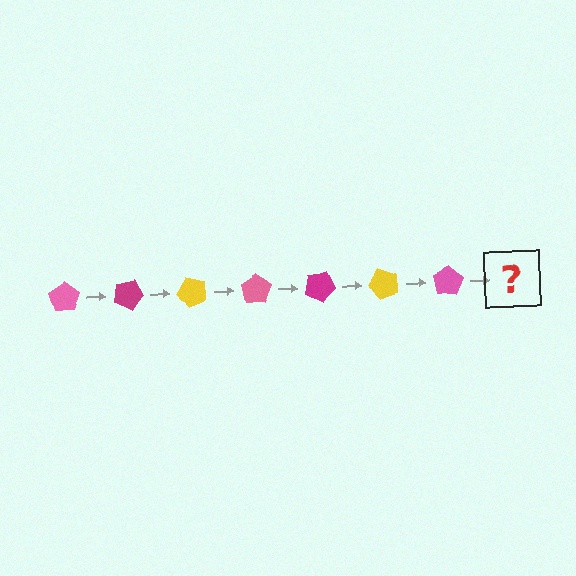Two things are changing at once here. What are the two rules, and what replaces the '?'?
The two rules are that it rotates 25 degrees each step and the color cycles through pink, magenta, and yellow. The '?' should be a magenta pentagon, rotated 175 degrees from the start.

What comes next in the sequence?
The next element should be a magenta pentagon, rotated 175 degrees from the start.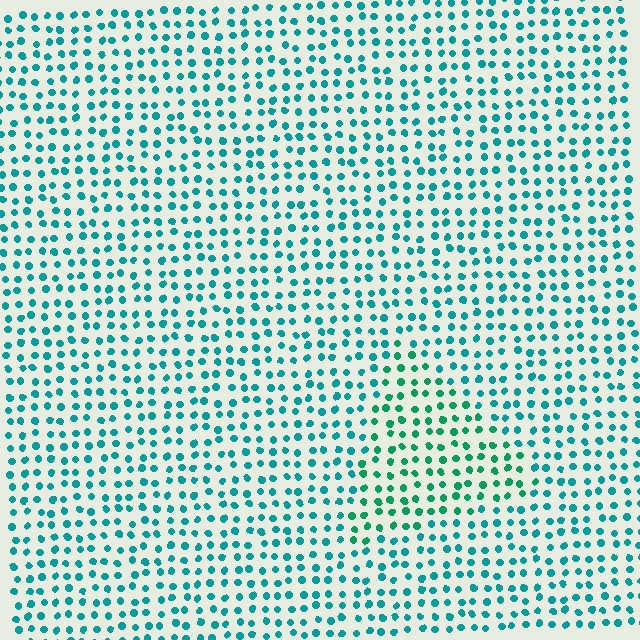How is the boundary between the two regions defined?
The boundary is defined purely by a slight shift in hue (about 25 degrees). Spacing, size, and orientation are identical on both sides.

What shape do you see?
I see a triangle.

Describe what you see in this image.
The image is filled with small teal elements in a uniform arrangement. A triangle-shaped region is visible where the elements are tinted to a slightly different hue, forming a subtle color boundary.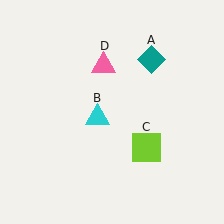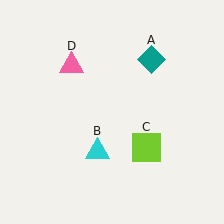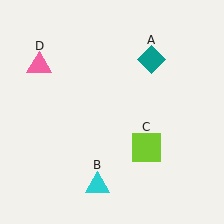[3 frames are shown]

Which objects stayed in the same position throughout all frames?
Teal diamond (object A) and lime square (object C) remained stationary.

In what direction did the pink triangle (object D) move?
The pink triangle (object D) moved left.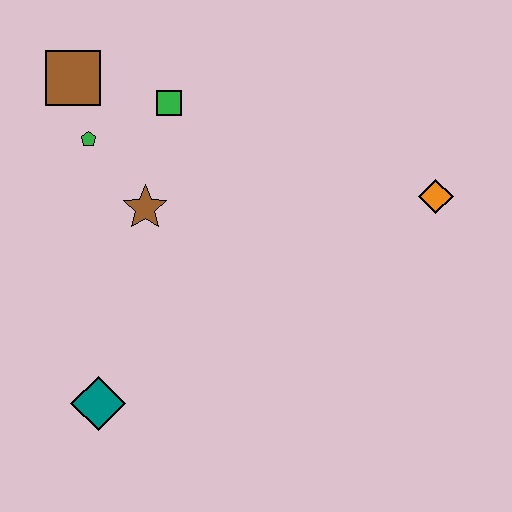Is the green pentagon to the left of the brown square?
No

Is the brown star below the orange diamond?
Yes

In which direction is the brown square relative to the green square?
The brown square is to the left of the green square.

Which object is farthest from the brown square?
The orange diamond is farthest from the brown square.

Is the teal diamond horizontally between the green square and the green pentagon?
Yes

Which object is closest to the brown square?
The green pentagon is closest to the brown square.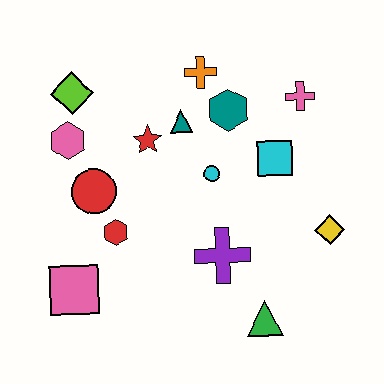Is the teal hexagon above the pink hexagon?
Yes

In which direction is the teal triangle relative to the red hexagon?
The teal triangle is above the red hexagon.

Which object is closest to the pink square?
The red hexagon is closest to the pink square.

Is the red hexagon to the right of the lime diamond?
Yes